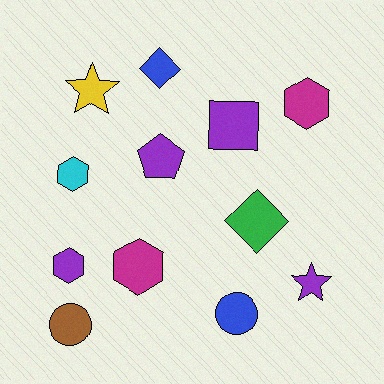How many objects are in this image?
There are 12 objects.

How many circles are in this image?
There are 2 circles.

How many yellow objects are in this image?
There is 1 yellow object.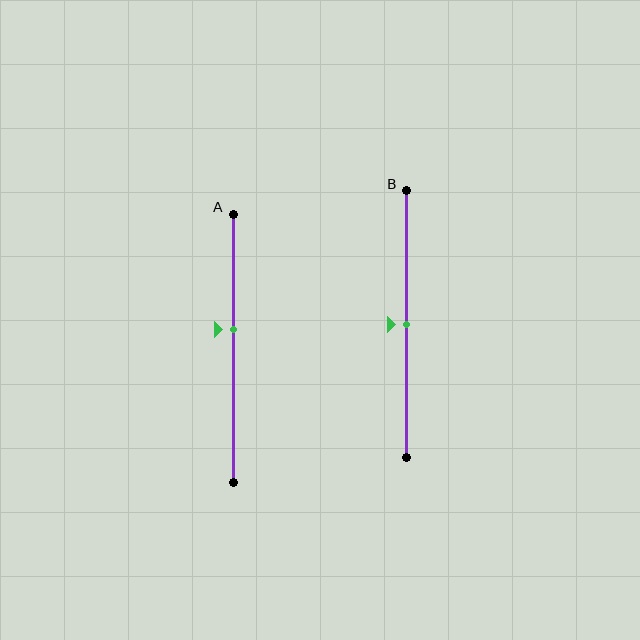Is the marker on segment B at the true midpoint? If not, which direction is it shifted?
Yes, the marker on segment B is at the true midpoint.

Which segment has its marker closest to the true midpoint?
Segment B has its marker closest to the true midpoint.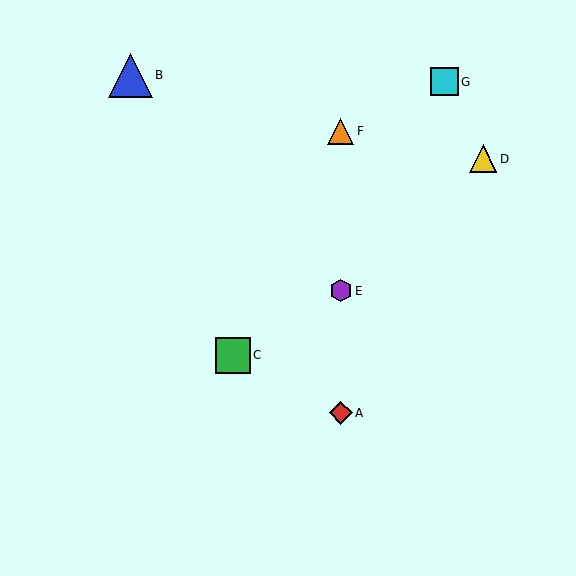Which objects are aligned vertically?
Objects A, E, F are aligned vertically.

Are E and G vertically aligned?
No, E is at x≈341 and G is at x≈444.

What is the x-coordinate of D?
Object D is at x≈483.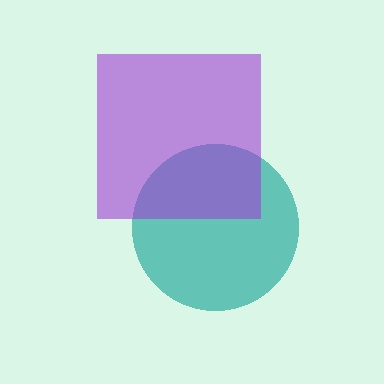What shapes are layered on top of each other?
The layered shapes are: a teal circle, a purple square.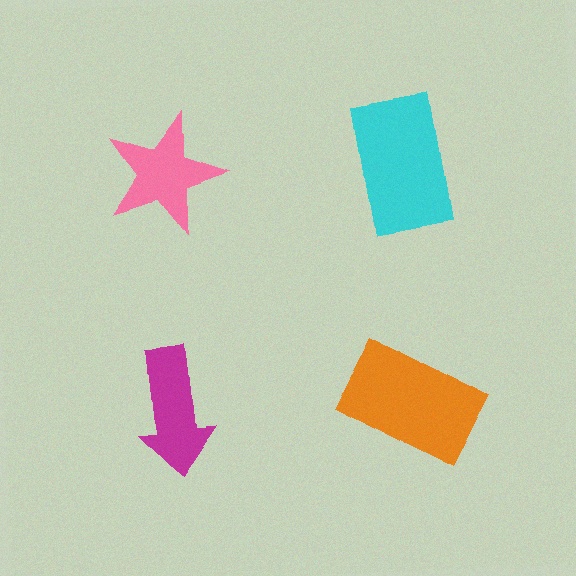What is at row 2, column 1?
A magenta arrow.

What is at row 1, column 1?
A pink star.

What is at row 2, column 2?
An orange rectangle.